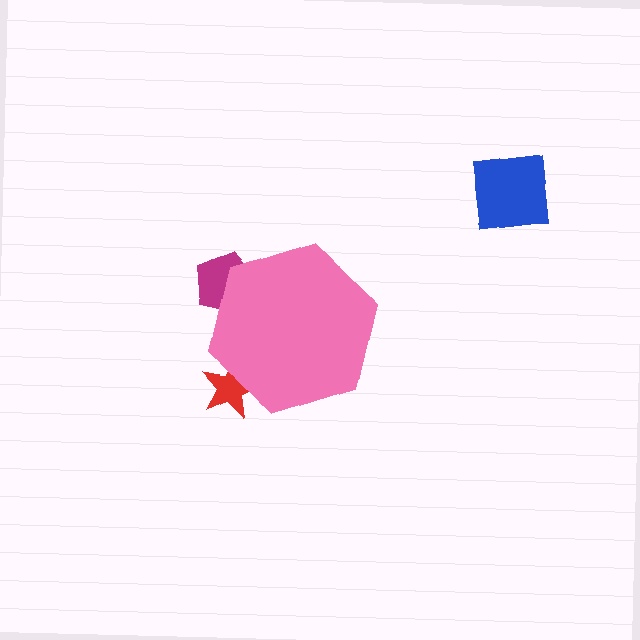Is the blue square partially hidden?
No, the blue square is fully visible.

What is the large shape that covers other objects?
A pink hexagon.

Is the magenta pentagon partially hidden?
Yes, the magenta pentagon is partially hidden behind the pink hexagon.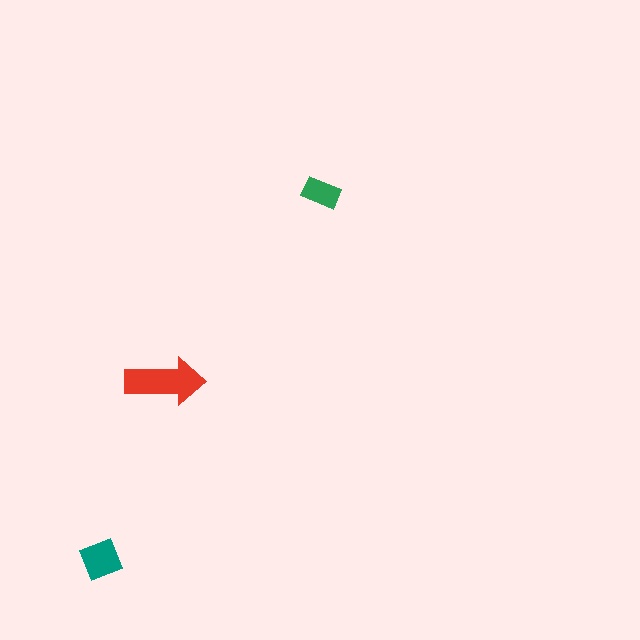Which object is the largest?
The red arrow.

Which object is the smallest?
The green rectangle.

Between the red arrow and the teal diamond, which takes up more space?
The red arrow.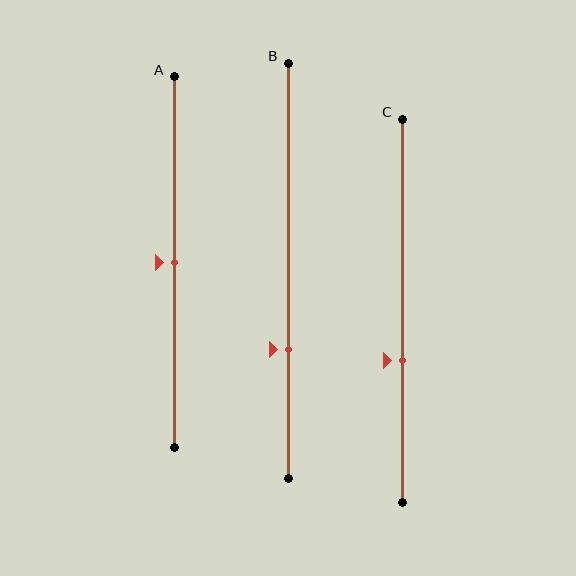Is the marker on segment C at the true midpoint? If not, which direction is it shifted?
No, the marker on segment C is shifted downward by about 13% of the segment length.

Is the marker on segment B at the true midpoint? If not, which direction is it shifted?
No, the marker on segment B is shifted downward by about 19% of the segment length.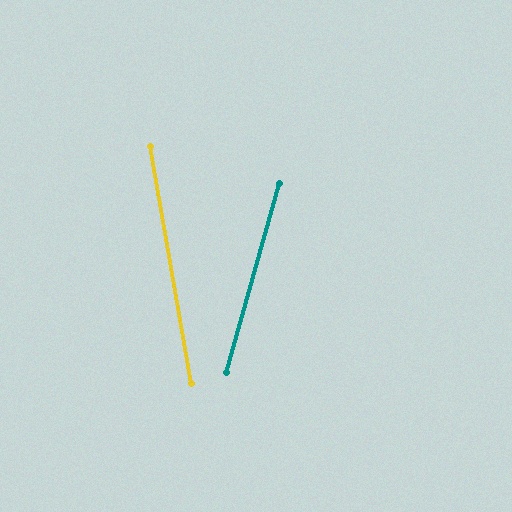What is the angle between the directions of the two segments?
Approximately 25 degrees.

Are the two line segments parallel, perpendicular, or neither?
Neither parallel nor perpendicular — they differ by about 25°.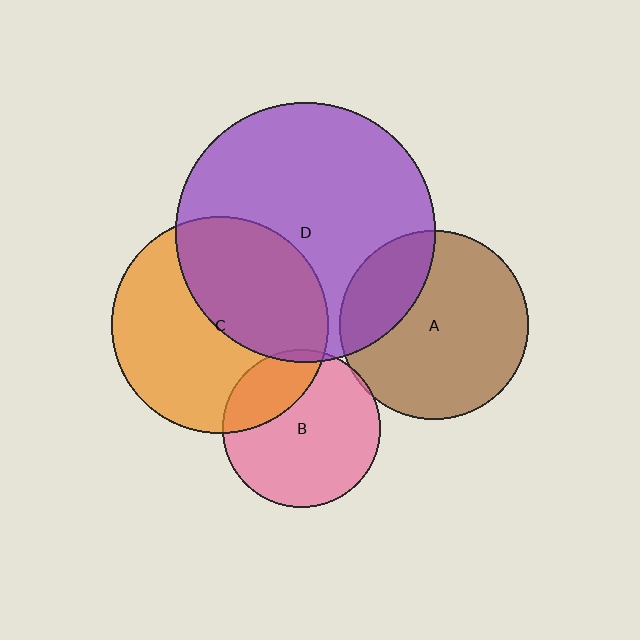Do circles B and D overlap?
Yes.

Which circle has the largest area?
Circle D (purple).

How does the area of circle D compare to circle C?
Approximately 1.4 times.